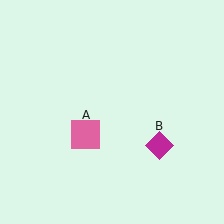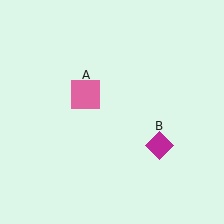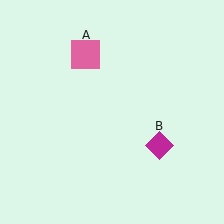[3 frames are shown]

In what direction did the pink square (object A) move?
The pink square (object A) moved up.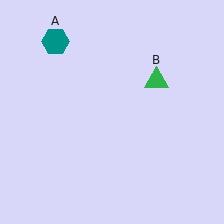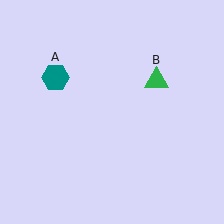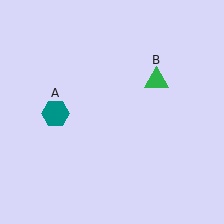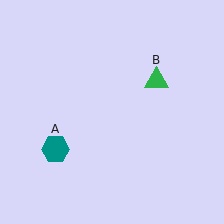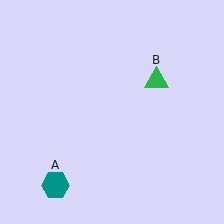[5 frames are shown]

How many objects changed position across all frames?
1 object changed position: teal hexagon (object A).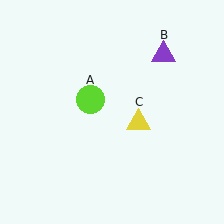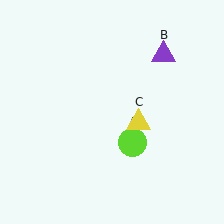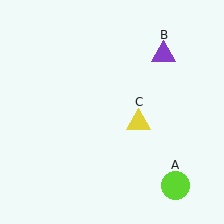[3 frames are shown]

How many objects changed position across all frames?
1 object changed position: lime circle (object A).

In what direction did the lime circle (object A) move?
The lime circle (object A) moved down and to the right.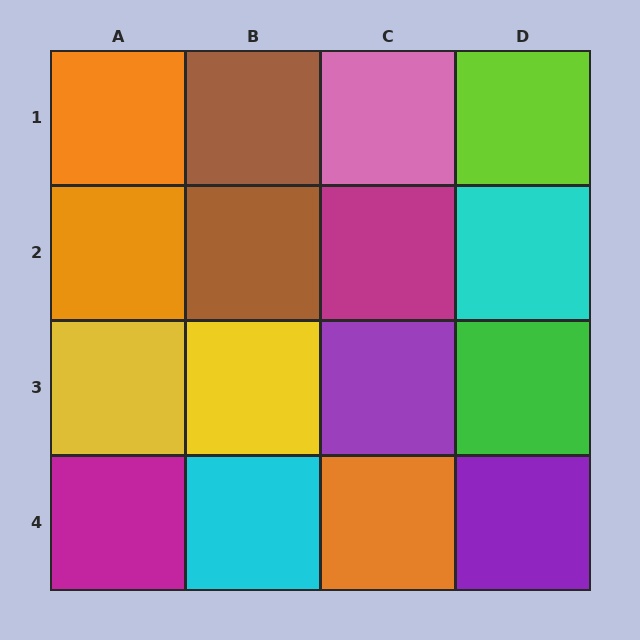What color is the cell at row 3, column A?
Yellow.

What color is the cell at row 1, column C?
Pink.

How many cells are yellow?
2 cells are yellow.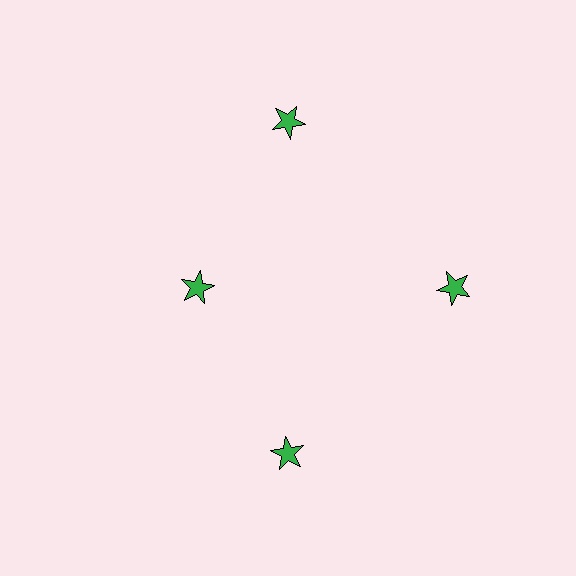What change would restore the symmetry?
The symmetry would be restored by moving it outward, back onto the ring so that all 4 stars sit at equal angles and equal distance from the center.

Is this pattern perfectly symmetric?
No. The 4 green stars are arranged in a ring, but one element near the 9 o'clock position is pulled inward toward the center, breaking the 4-fold rotational symmetry.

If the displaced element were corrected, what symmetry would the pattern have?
It would have 4-fold rotational symmetry — the pattern would map onto itself every 90 degrees.